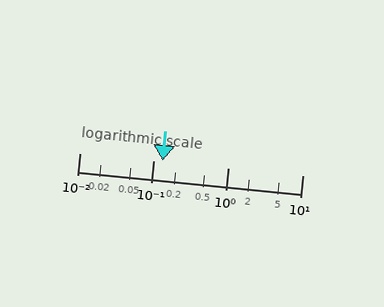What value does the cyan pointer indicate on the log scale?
The pointer indicates approximately 0.13.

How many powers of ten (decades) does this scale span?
The scale spans 3 decades, from 0.01 to 10.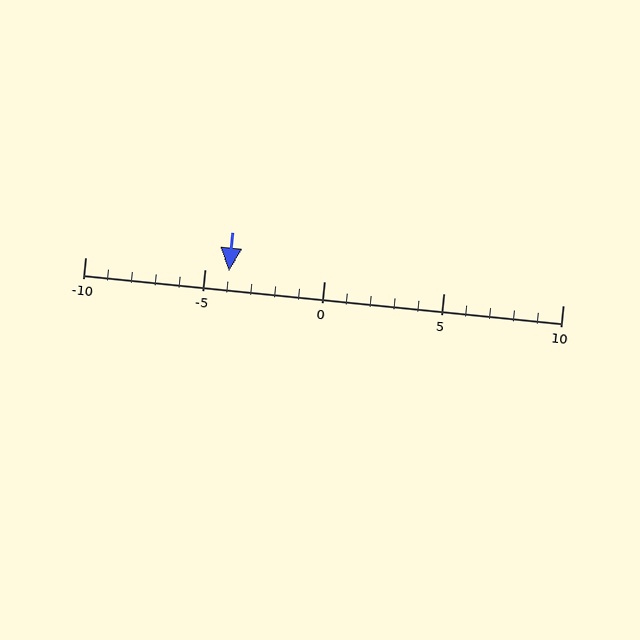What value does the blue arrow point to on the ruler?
The blue arrow points to approximately -4.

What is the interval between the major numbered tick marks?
The major tick marks are spaced 5 units apart.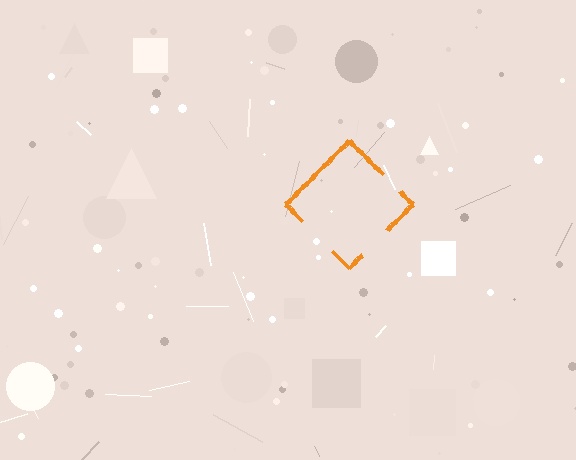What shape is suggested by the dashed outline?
The dashed outline suggests a diamond.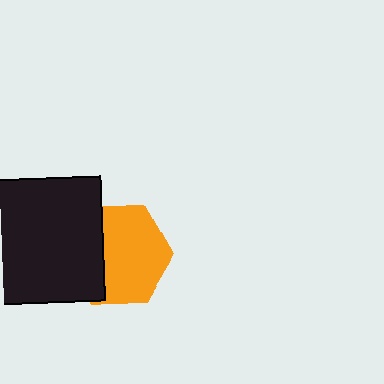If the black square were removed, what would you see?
You would see the complete orange hexagon.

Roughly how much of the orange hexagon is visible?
Most of it is visible (roughly 67%).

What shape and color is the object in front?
The object in front is a black square.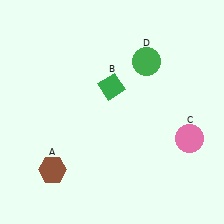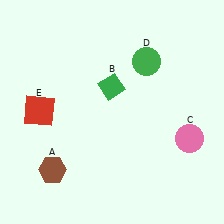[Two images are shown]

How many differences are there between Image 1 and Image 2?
There is 1 difference between the two images.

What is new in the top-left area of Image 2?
A red square (E) was added in the top-left area of Image 2.